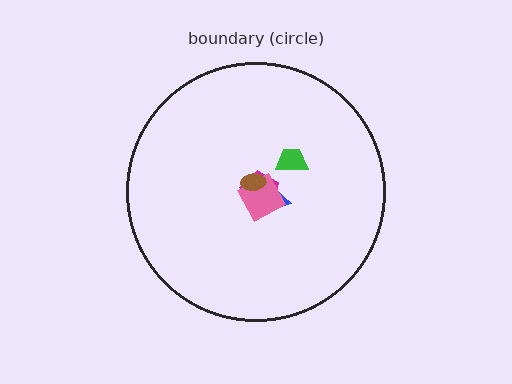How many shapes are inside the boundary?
5 inside, 0 outside.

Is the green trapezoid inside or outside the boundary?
Inside.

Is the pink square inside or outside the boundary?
Inside.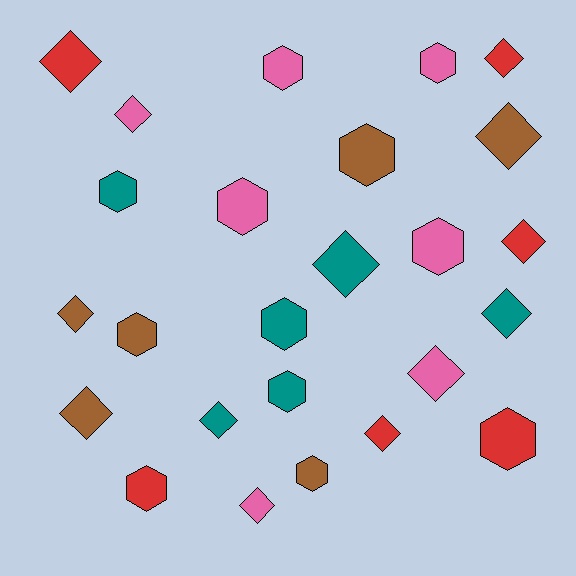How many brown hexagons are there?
There are 3 brown hexagons.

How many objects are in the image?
There are 25 objects.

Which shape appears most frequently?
Diamond, with 13 objects.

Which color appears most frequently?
Pink, with 7 objects.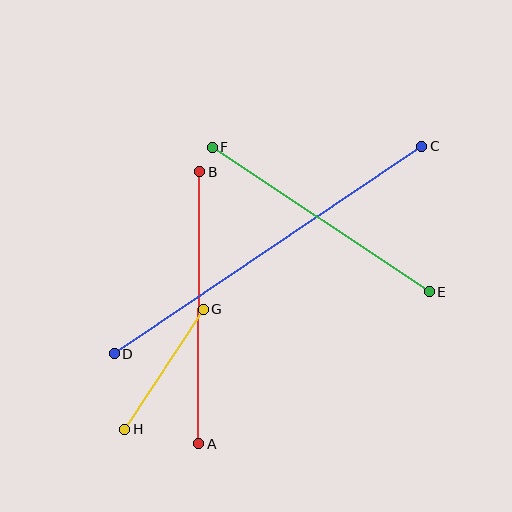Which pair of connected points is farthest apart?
Points C and D are farthest apart.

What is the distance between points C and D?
The distance is approximately 371 pixels.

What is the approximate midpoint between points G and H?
The midpoint is at approximately (164, 369) pixels.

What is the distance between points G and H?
The distance is approximately 143 pixels.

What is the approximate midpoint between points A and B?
The midpoint is at approximately (199, 308) pixels.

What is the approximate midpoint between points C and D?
The midpoint is at approximately (268, 250) pixels.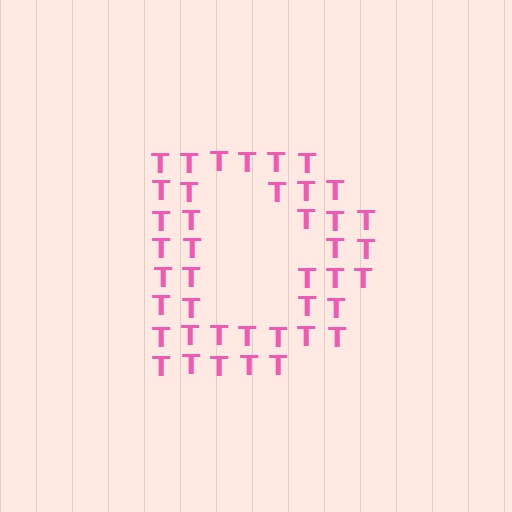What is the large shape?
The large shape is the letter D.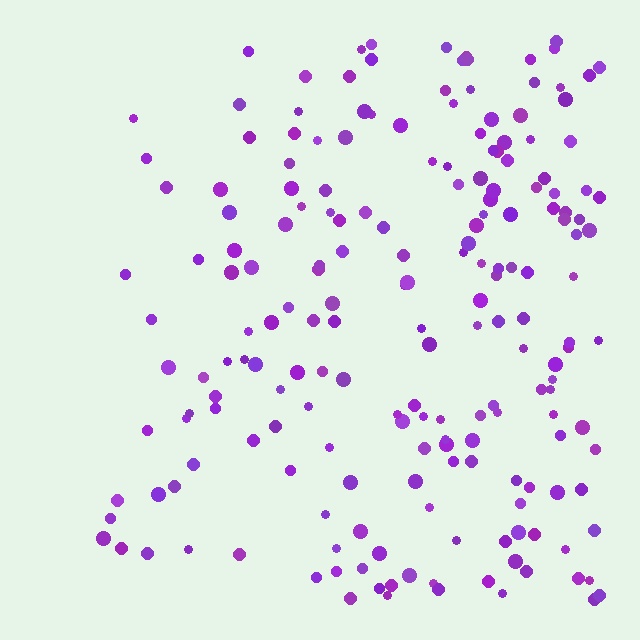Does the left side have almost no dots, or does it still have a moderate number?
Still a moderate number, just noticeably fewer than the right.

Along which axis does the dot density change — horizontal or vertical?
Horizontal.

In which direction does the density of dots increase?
From left to right, with the right side densest.